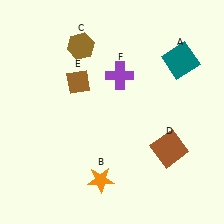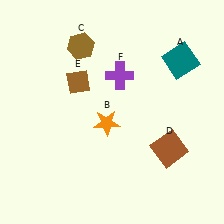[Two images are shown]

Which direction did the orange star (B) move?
The orange star (B) moved up.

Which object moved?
The orange star (B) moved up.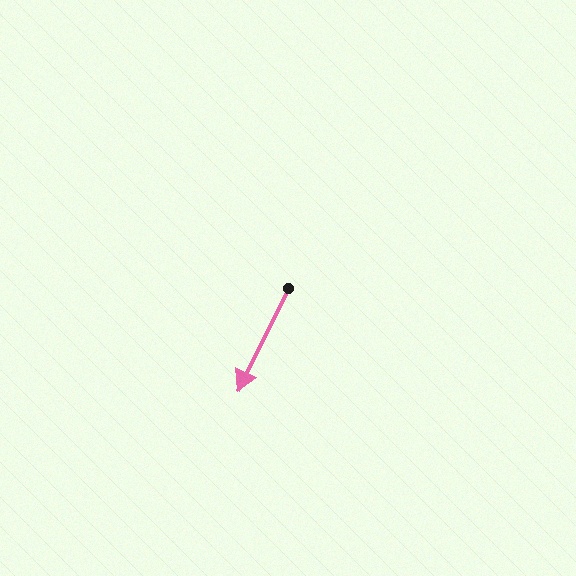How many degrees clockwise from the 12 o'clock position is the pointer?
Approximately 206 degrees.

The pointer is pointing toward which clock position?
Roughly 7 o'clock.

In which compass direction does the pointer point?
Southwest.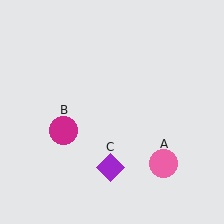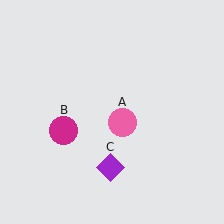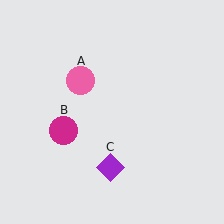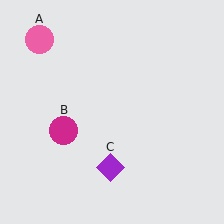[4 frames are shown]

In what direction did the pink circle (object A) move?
The pink circle (object A) moved up and to the left.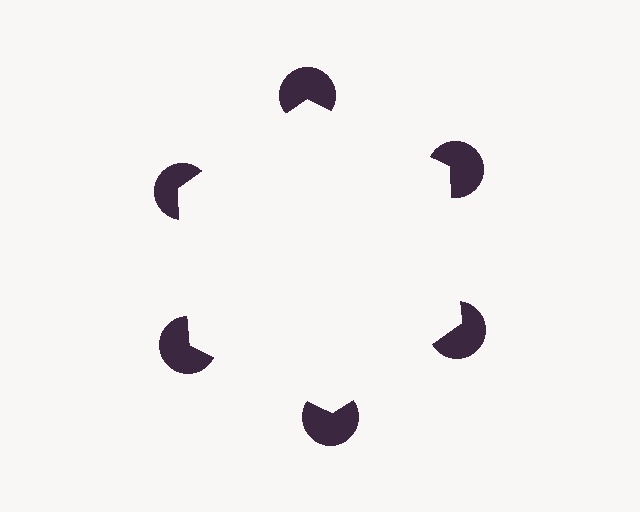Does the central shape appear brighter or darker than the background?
It typically appears slightly brighter than the background, even though no actual brightness change is drawn.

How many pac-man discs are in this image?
There are 6 — one at each vertex of the illusory hexagon.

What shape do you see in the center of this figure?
An illusory hexagon — its edges are inferred from the aligned wedge cuts in the pac-man discs, not physically drawn.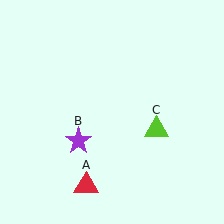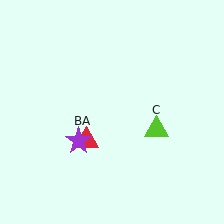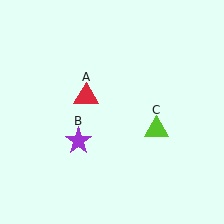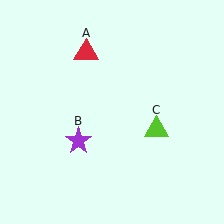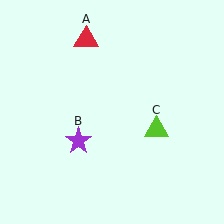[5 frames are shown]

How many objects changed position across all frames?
1 object changed position: red triangle (object A).